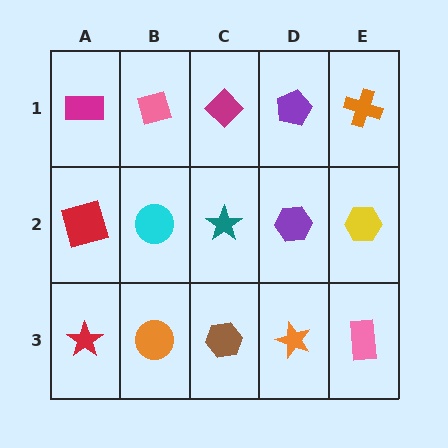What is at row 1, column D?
A purple pentagon.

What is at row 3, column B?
An orange circle.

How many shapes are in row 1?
5 shapes.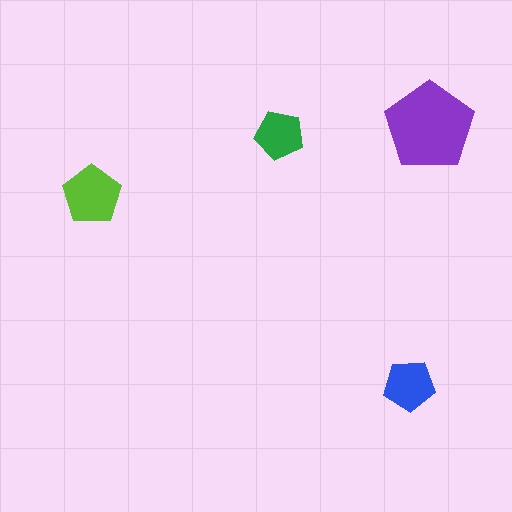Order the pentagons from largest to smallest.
the purple one, the lime one, the blue one, the green one.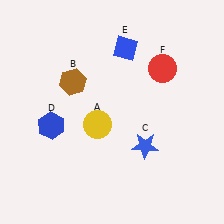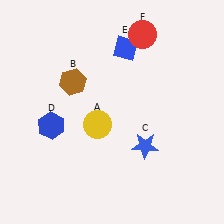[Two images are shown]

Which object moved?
The red circle (F) moved up.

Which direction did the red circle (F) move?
The red circle (F) moved up.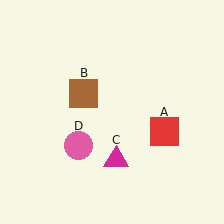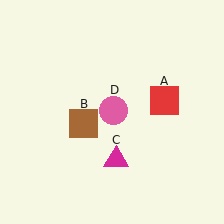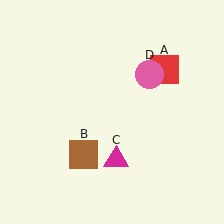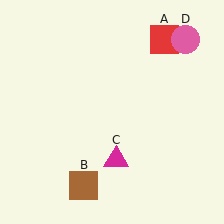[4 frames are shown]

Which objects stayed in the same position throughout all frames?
Magenta triangle (object C) remained stationary.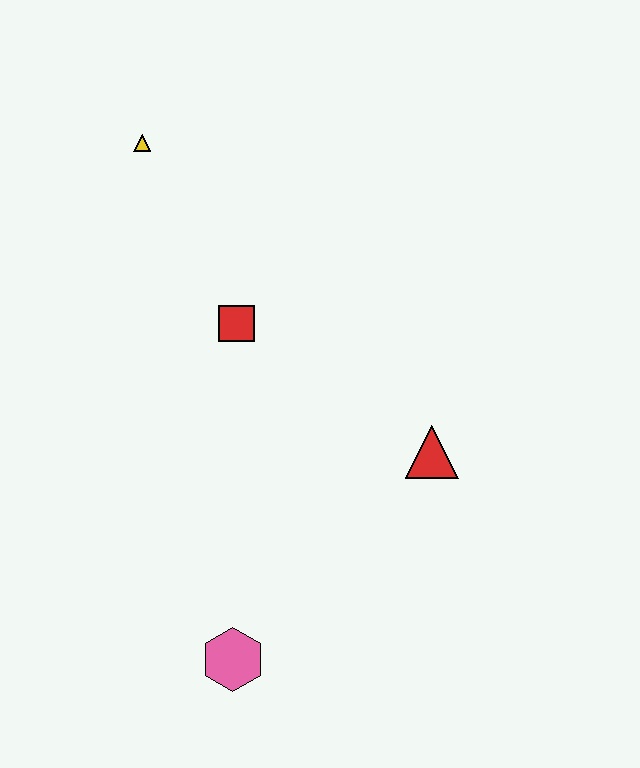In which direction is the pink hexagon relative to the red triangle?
The pink hexagon is below the red triangle.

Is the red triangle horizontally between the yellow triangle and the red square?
No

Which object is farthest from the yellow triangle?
The pink hexagon is farthest from the yellow triangle.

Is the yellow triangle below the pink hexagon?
No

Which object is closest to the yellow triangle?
The red square is closest to the yellow triangle.